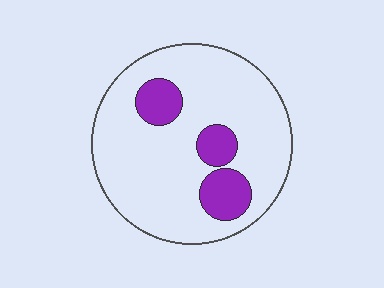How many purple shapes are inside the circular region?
3.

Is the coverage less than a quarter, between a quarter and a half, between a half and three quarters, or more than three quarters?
Less than a quarter.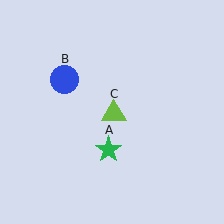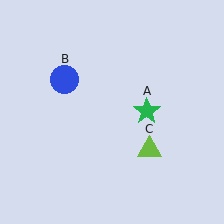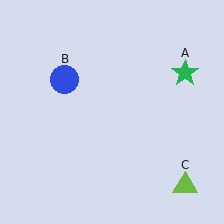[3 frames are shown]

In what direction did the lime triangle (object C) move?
The lime triangle (object C) moved down and to the right.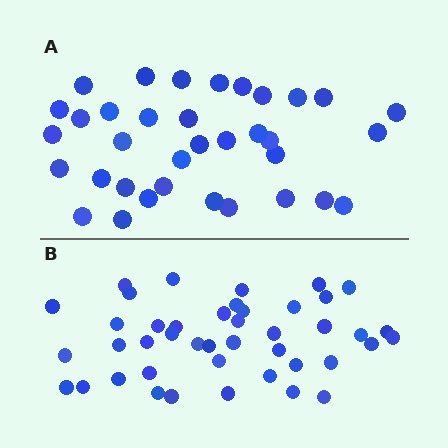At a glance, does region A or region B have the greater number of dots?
Region B (the bottom region) has more dots.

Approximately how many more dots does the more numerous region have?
Region B has roughly 8 or so more dots than region A.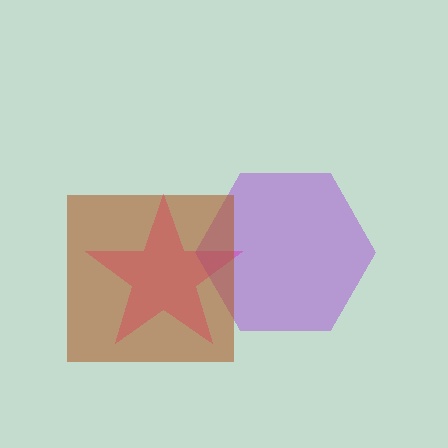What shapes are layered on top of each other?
The layered shapes are: a pink star, a purple hexagon, a brown square.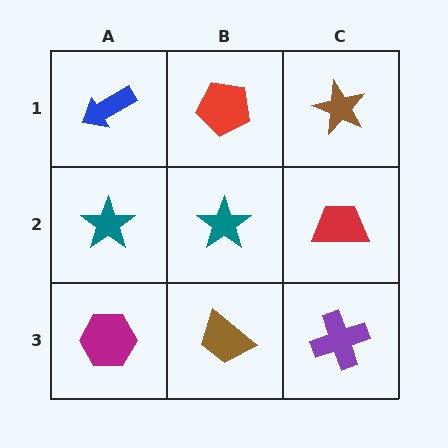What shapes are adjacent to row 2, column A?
A blue arrow (row 1, column A), a magenta hexagon (row 3, column A), a teal star (row 2, column B).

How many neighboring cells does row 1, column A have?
2.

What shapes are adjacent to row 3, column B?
A teal star (row 2, column B), a magenta hexagon (row 3, column A), a purple cross (row 3, column C).